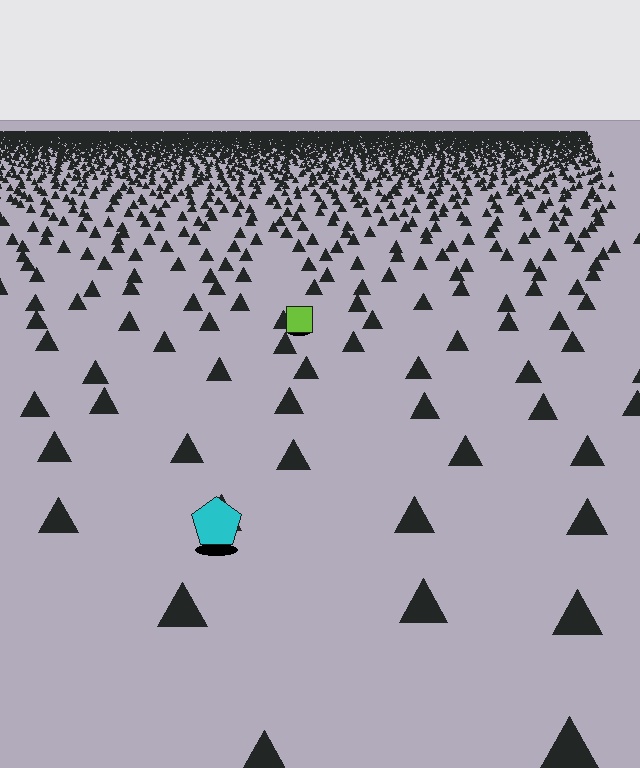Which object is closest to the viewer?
The cyan pentagon is closest. The texture marks near it are larger and more spread out.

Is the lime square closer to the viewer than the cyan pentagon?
No. The cyan pentagon is closer — you can tell from the texture gradient: the ground texture is coarser near it.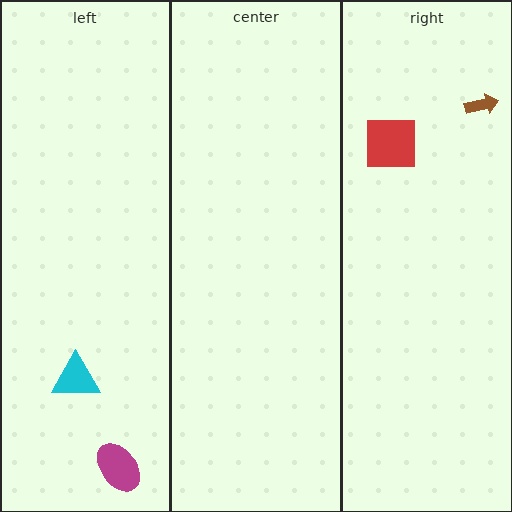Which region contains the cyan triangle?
The left region.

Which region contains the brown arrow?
The right region.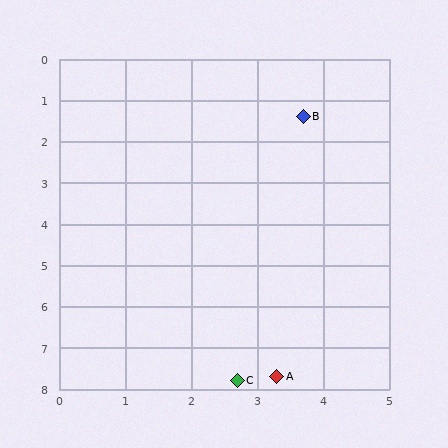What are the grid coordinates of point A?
Point A is at approximately (3.3, 7.7).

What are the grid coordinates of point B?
Point B is at approximately (3.7, 1.4).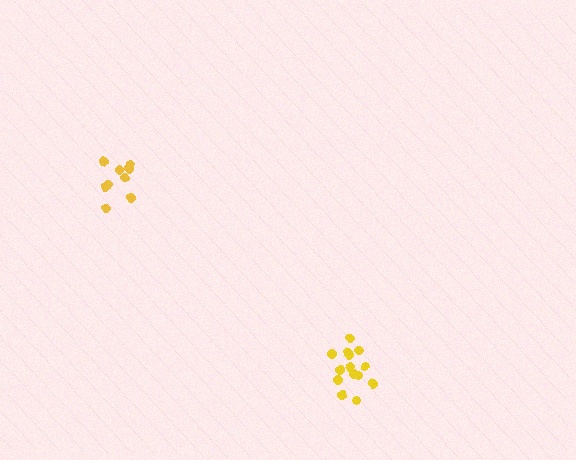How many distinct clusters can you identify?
There are 2 distinct clusters.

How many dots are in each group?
Group 1: 9 dots, Group 2: 14 dots (23 total).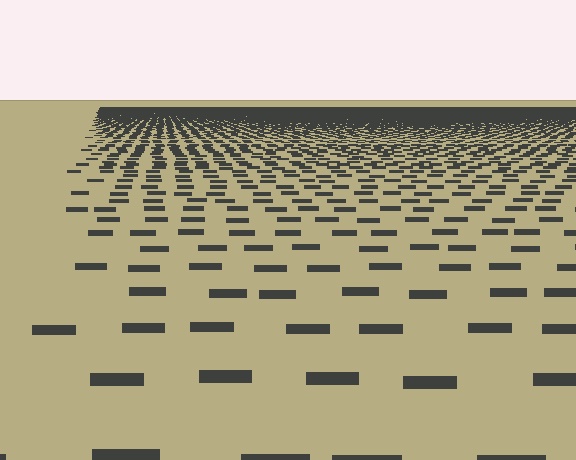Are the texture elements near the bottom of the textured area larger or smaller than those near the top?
Larger. Near the bottom, elements are closer to the viewer and appear at a bigger on-screen size.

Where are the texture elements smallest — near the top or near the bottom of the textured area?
Near the top.